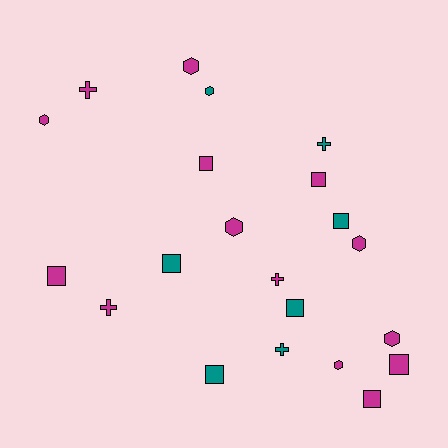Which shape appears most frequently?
Square, with 9 objects.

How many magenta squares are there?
There are 5 magenta squares.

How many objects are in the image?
There are 21 objects.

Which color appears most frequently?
Magenta, with 14 objects.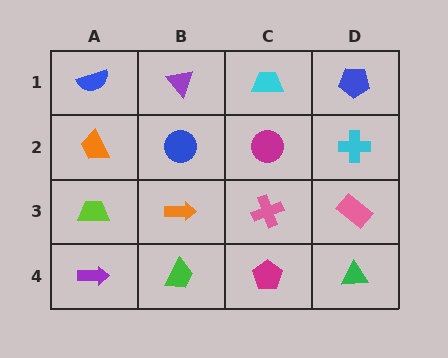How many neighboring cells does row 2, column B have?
4.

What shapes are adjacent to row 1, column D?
A cyan cross (row 2, column D), a cyan trapezoid (row 1, column C).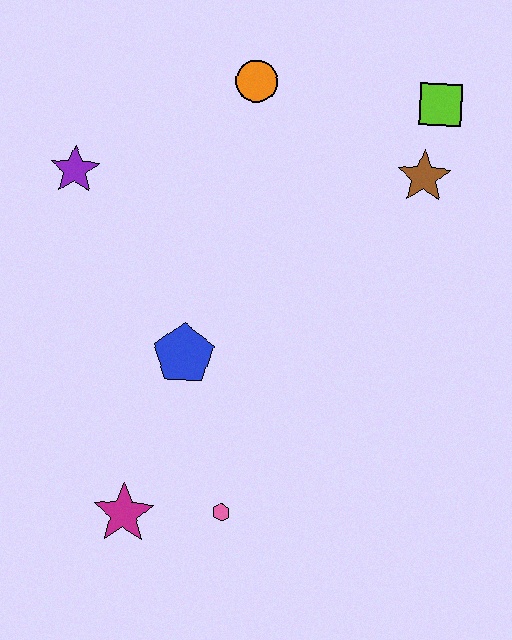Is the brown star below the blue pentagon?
No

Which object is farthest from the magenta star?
The lime square is farthest from the magenta star.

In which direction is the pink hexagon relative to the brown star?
The pink hexagon is below the brown star.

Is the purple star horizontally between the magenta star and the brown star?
No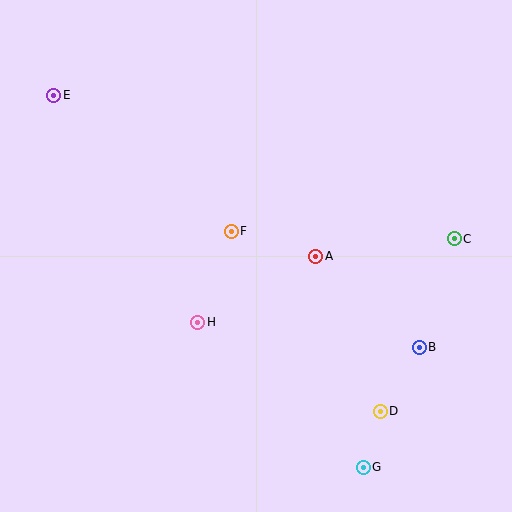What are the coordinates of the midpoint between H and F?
The midpoint between H and F is at (215, 277).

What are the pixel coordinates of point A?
Point A is at (316, 256).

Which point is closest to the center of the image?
Point F at (231, 231) is closest to the center.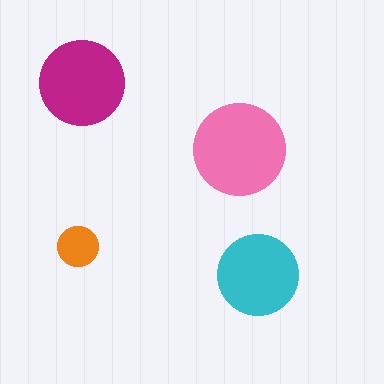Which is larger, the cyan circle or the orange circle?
The cyan one.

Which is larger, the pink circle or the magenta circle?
The pink one.